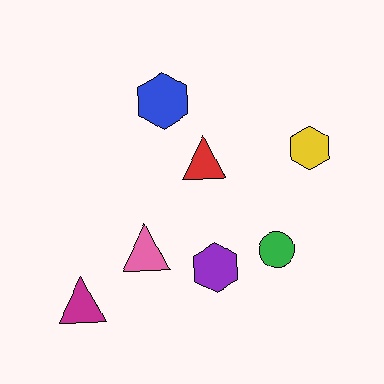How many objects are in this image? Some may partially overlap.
There are 7 objects.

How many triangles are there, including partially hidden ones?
There are 3 triangles.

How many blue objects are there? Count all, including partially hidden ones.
There is 1 blue object.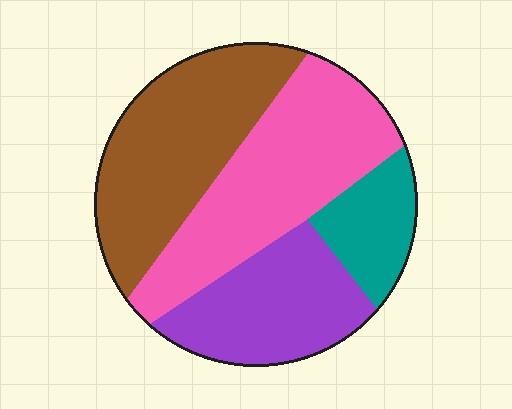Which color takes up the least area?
Teal, at roughly 10%.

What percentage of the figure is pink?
Pink covers around 35% of the figure.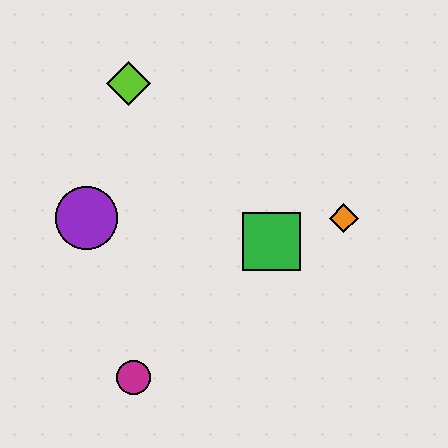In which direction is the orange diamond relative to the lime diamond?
The orange diamond is to the right of the lime diamond.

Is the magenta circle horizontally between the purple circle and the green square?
Yes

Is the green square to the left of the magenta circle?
No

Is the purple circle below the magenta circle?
No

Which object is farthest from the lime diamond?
The magenta circle is farthest from the lime diamond.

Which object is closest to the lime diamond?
The purple circle is closest to the lime diamond.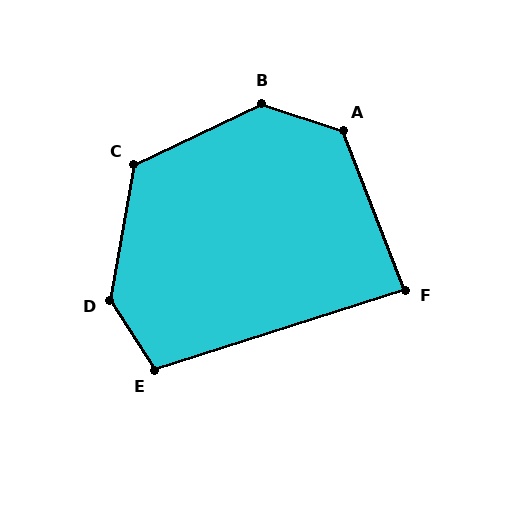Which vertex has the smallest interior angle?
F, at approximately 87 degrees.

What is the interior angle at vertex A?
Approximately 129 degrees (obtuse).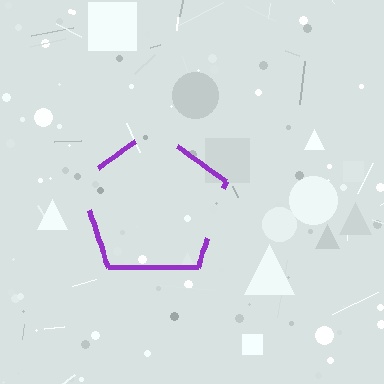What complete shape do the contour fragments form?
The contour fragments form a pentagon.